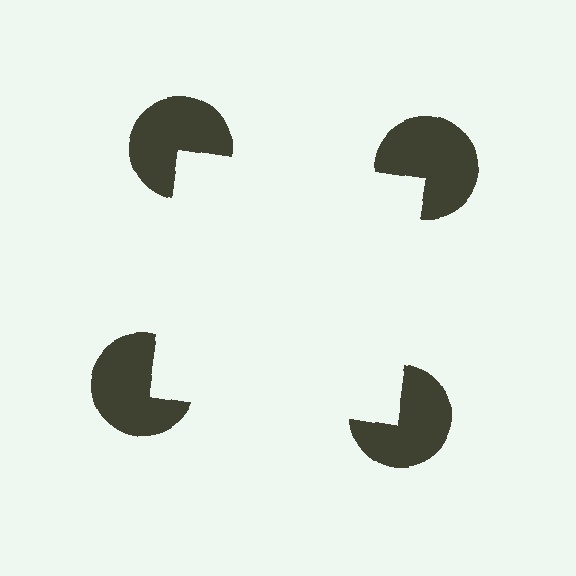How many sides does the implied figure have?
4 sides.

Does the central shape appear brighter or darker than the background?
It typically appears slightly brighter than the background, even though no actual brightness change is drawn.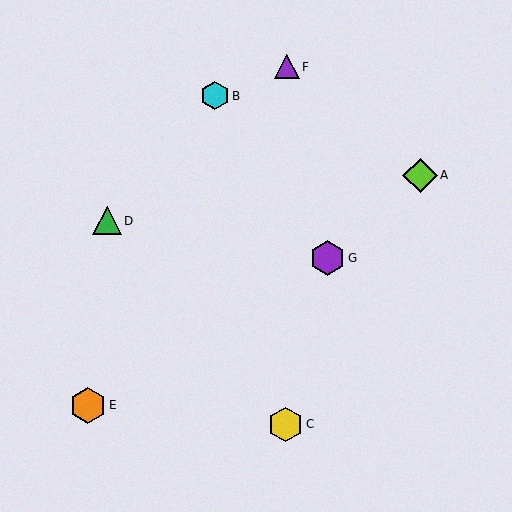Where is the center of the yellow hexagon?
The center of the yellow hexagon is at (285, 424).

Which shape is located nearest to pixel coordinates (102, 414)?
The orange hexagon (labeled E) at (88, 405) is nearest to that location.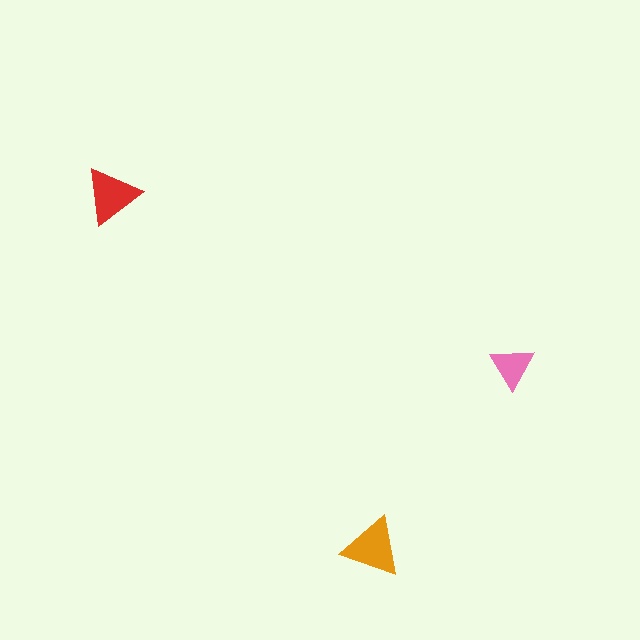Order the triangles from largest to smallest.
the orange one, the red one, the pink one.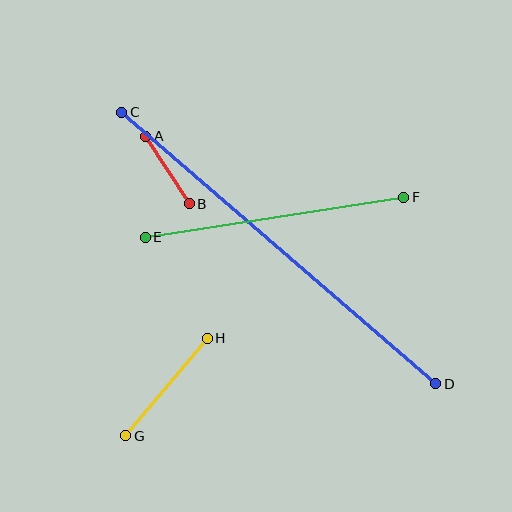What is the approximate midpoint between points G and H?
The midpoint is at approximately (166, 387) pixels.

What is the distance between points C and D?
The distance is approximately 415 pixels.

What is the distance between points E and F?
The distance is approximately 262 pixels.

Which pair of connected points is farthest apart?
Points C and D are farthest apart.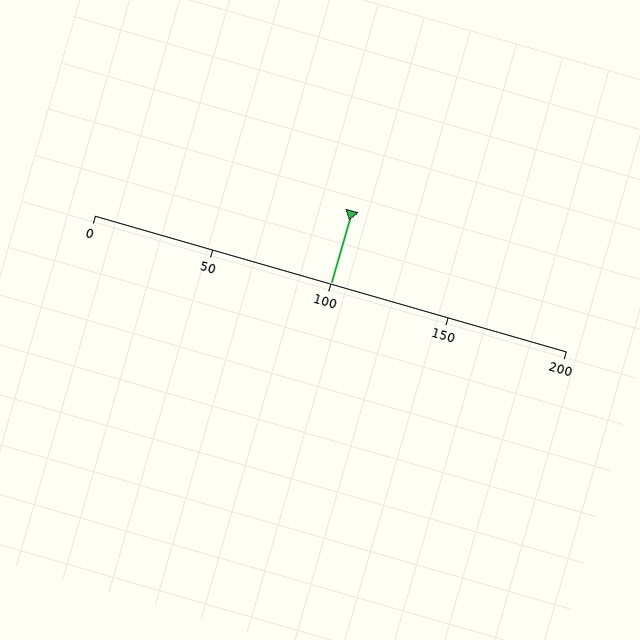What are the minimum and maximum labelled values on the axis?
The axis runs from 0 to 200.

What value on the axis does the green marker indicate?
The marker indicates approximately 100.